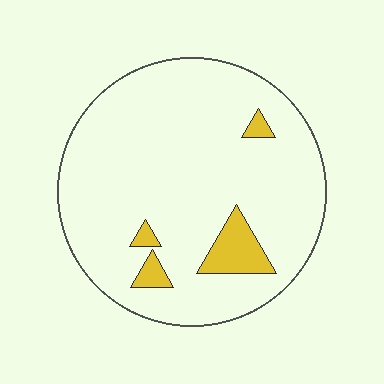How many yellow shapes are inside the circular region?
4.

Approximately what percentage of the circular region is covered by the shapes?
Approximately 10%.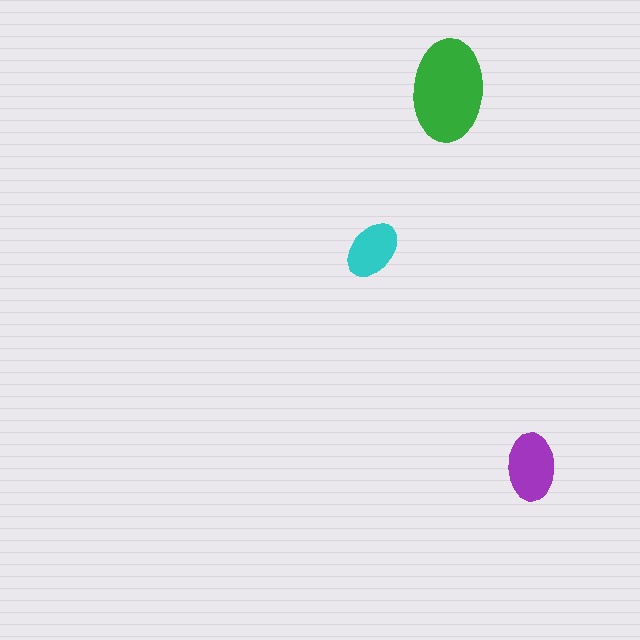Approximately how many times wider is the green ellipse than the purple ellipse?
About 1.5 times wider.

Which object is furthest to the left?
The cyan ellipse is leftmost.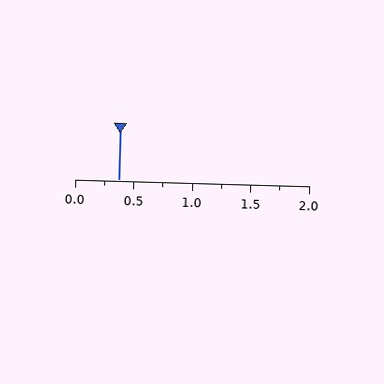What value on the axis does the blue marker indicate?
The marker indicates approximately 0.38.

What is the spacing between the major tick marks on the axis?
The major ticks are spaced 0.5 apart.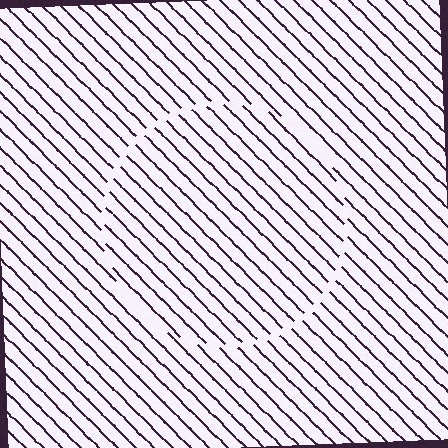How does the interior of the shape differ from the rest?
The interior of the shape contains the same grating, shifted by half a period — the contour is defined by the phase discontinuity where line-ends from the inner and outer gratings abut.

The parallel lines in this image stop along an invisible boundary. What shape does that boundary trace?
An illusory circle. The interior of the shape contains the same grating, shifted by half a period — the contour is defined by the phase discontinuity where line-ends from the inner and outer gratings abut.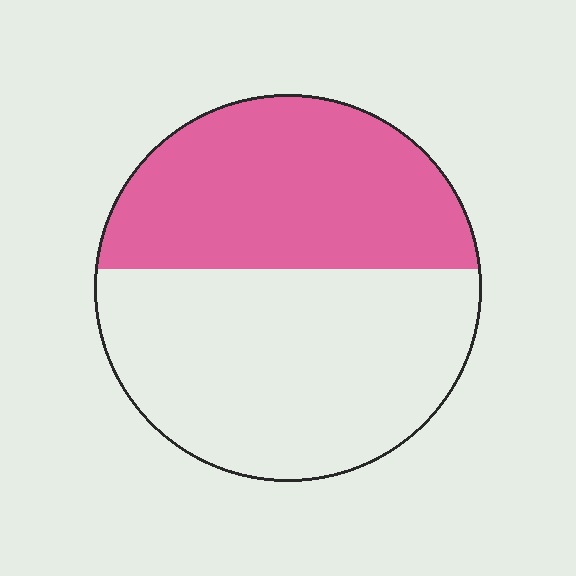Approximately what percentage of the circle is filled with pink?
Approximately 45%.